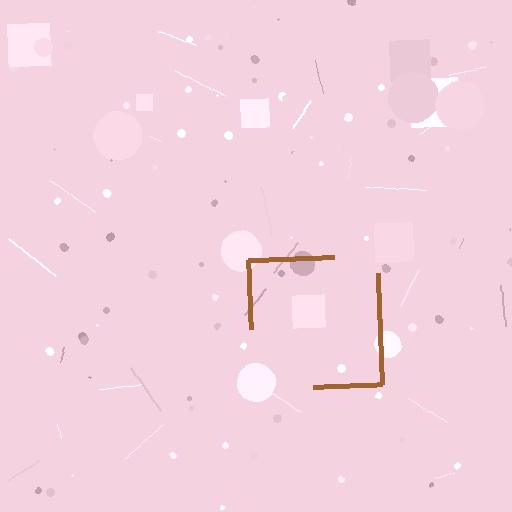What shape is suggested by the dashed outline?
The dashed outline suggests a square.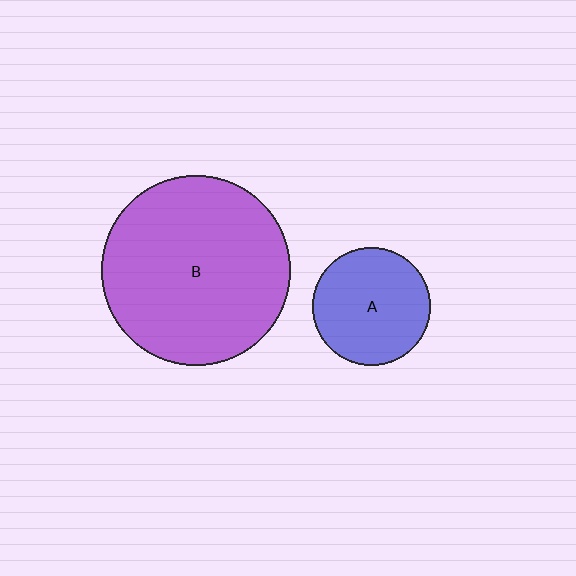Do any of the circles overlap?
No, none of the circles overlap.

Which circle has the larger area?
Circle B (purple).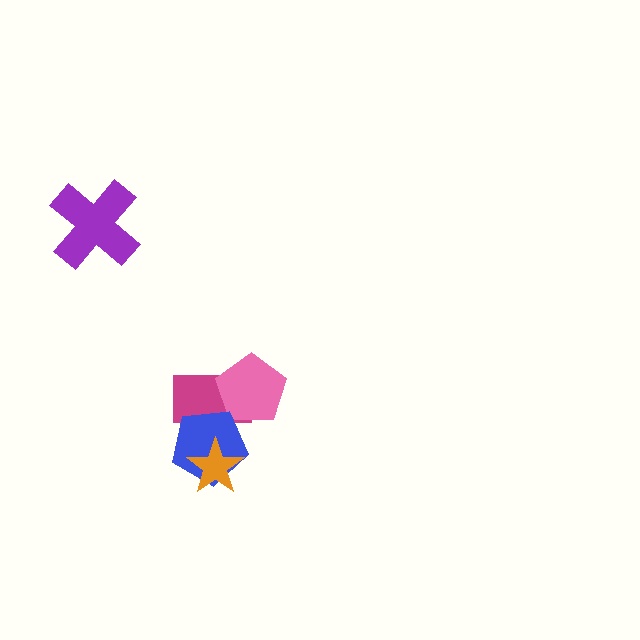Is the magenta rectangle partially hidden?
Yes, it is partially covered by another shape.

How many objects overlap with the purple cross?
0 objects overlap with the purple cross.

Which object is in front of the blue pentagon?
The orange star is in front of the blue pentagon.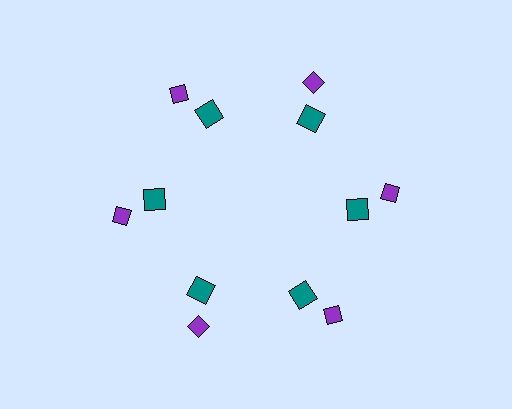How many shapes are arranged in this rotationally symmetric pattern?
There are 12 shapes, arranged in 6 groups of 2.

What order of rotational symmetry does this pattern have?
This pattern has 6-fold rotational symmetry.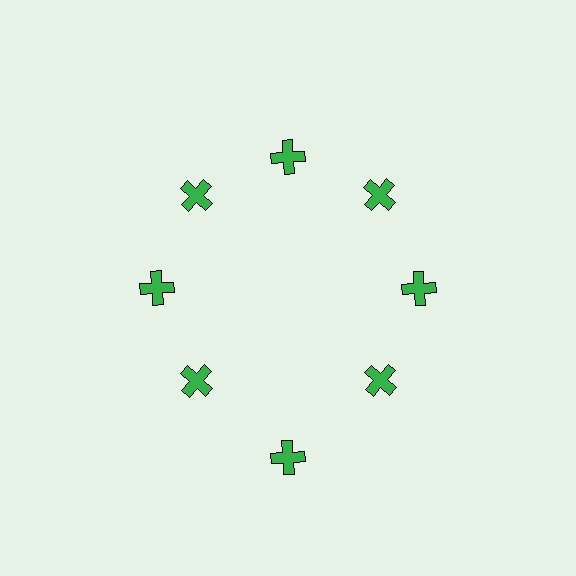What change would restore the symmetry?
The symmetry would be restored by moving it inward, back onto the ring so that all 8 crosses sit at equal angles and equal distance from the center.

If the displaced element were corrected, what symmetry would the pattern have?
It would have 8-fold rotational symmetry — the pattern would map onto itself every 45 degrees.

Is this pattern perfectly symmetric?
No. The 8 green crosses are arranged in a ring, but one element near the 6 o'clock position is pushed outward from the center, breaking the 8-fold rotational symmetry.